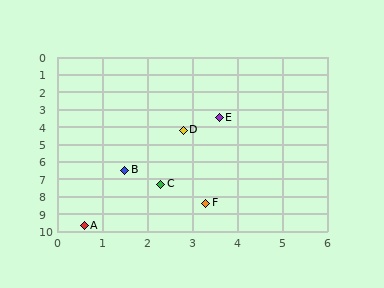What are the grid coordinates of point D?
Point D is at approximately (2.8, 4.2).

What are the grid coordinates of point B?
Point B is at approximately (1.5, 6.5).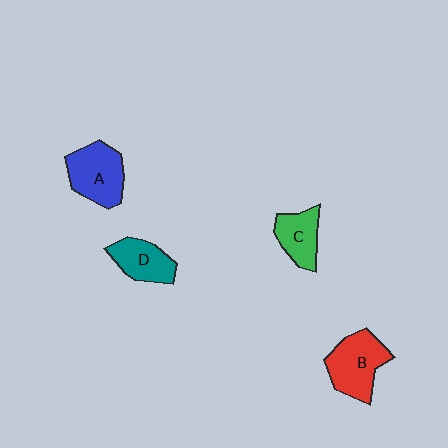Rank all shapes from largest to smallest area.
From largest to smallest: B (red), A (blue), D (teal), C (green).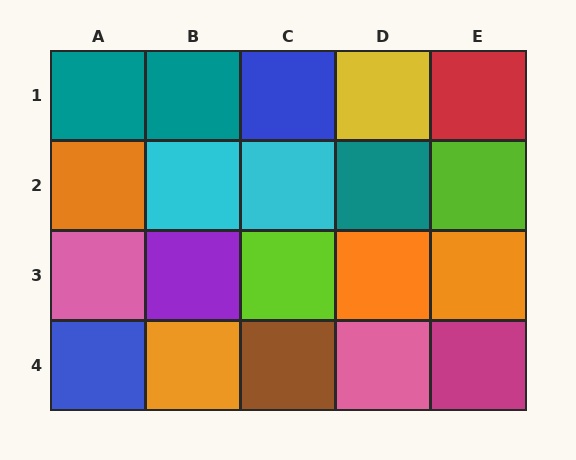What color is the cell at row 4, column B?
Orange.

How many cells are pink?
2 cells are pink.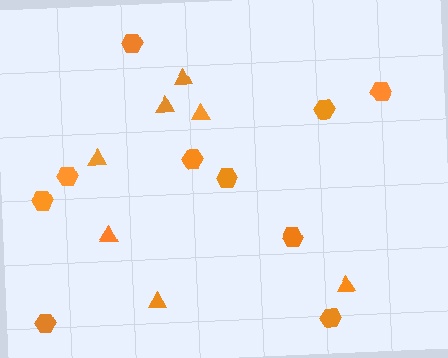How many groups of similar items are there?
There are 2 groups: one group of hexagons (10) and one group of triangles (7).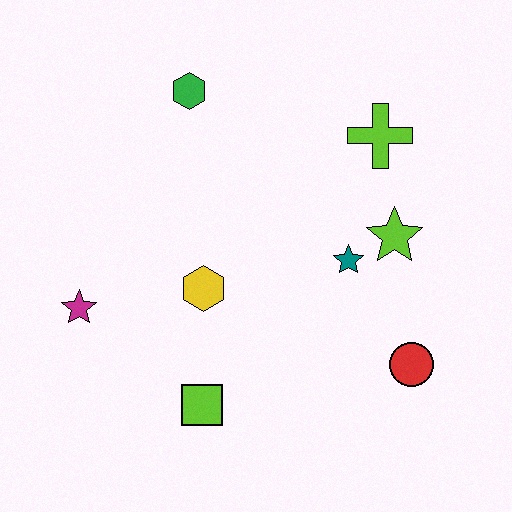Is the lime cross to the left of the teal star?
No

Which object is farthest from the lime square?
The lime cross is farthest from the lime square.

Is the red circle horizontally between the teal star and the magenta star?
No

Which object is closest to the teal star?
The lime star is closest to the teal star.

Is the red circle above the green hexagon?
No